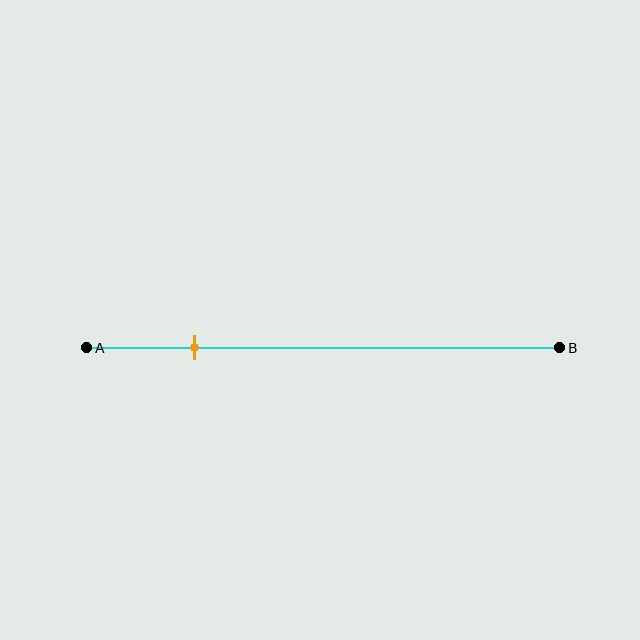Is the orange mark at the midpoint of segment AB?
No, the mark is at about 25% from A, not at the 50% midpoint.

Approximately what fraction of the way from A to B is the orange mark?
The orange mark is approximately 25% of the way from A to B.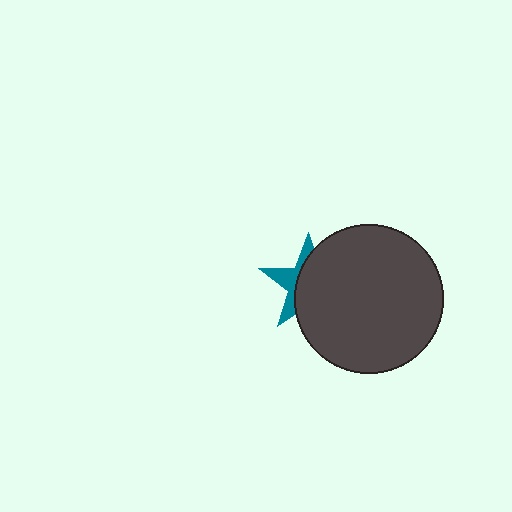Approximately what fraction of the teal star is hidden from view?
Roughly 65% of the teal star is hidden behind the dark gray circle.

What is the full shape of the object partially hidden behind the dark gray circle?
The partially hidden object is a teal star.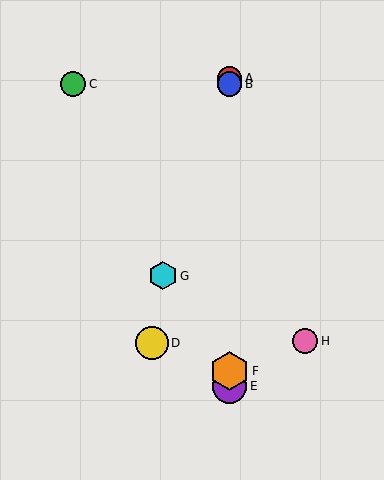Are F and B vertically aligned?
Yes, both are at x≈230.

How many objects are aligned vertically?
4 objects (A, B, E, F) are aligned vertically.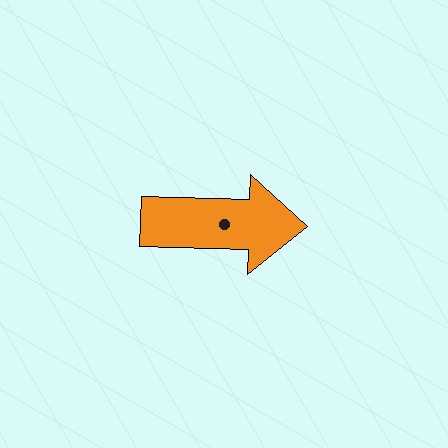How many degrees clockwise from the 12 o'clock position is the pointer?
Approximately 92 degrees.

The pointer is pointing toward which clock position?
Roughly 3 o'clock.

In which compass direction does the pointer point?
East.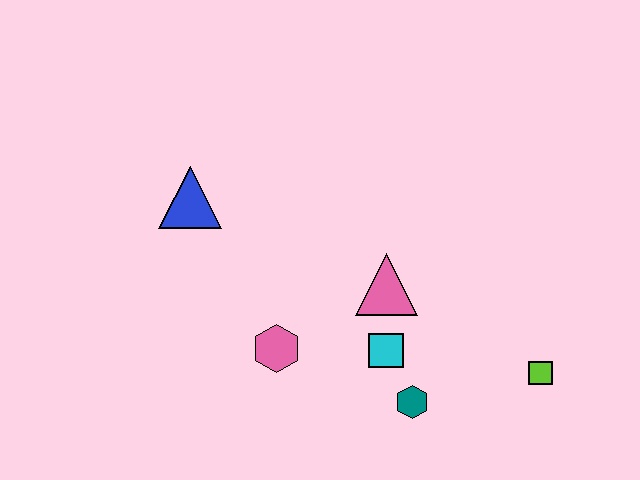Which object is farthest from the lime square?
The blue triangle is farthest from the lime square.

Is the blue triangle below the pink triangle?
No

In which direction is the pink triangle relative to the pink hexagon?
The pink triangle is to the right of the pink hexagon.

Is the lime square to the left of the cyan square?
No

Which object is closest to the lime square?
The teal hexagon is closest to the lime square.